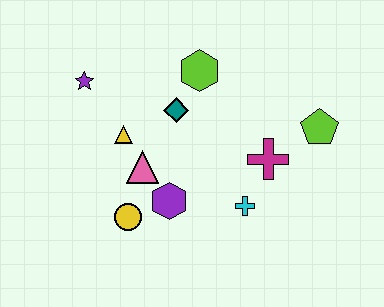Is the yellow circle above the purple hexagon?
No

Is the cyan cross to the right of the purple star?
Yes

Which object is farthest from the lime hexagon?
The yellow circle is farthest from the lime hexagon.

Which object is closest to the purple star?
The yellow triangle is closest to the purple star.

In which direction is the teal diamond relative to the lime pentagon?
The teal diamond is to the left of the lime pentagon.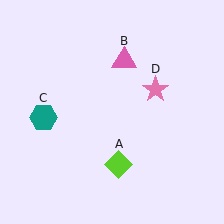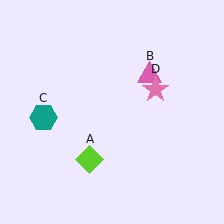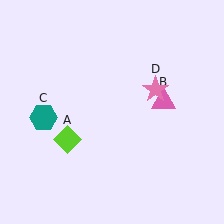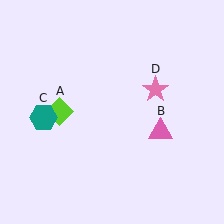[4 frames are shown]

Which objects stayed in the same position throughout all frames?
Teal hexagon (object C) and pink star (object D) remained stationary.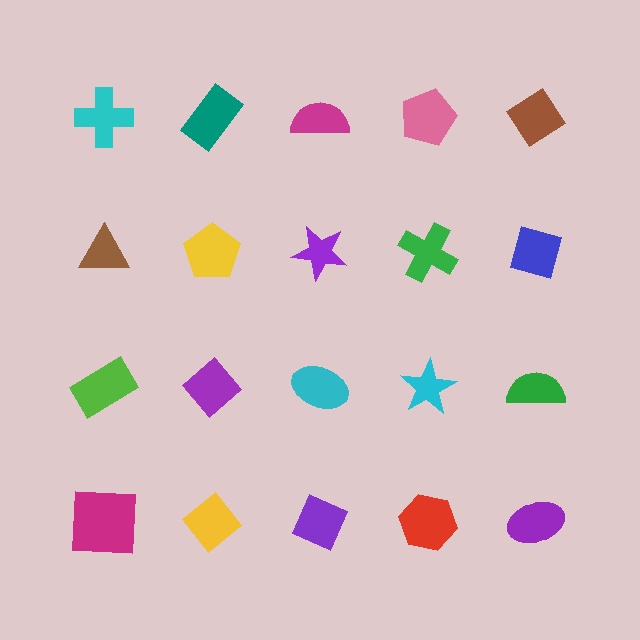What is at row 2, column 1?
A brown triangle.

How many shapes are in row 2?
5 shapes.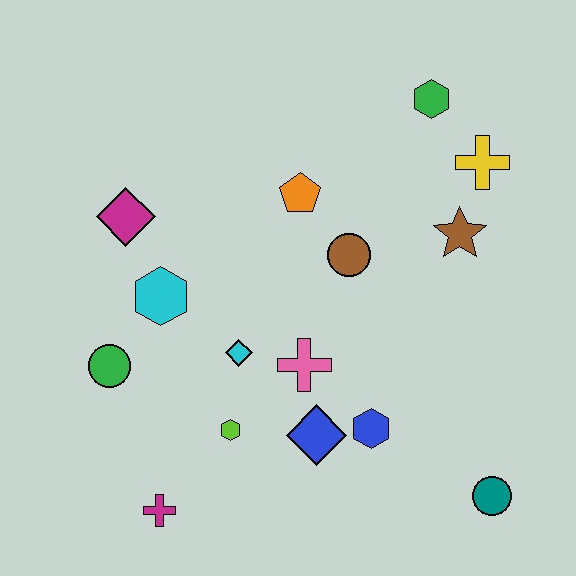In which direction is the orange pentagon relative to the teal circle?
The orange pentagon is above the teal circle.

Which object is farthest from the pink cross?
The green hexagon is farthest from the pink cross.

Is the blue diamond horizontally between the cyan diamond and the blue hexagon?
Yes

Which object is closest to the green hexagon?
The yellow cross is closest to the green hexagon.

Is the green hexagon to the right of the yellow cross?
No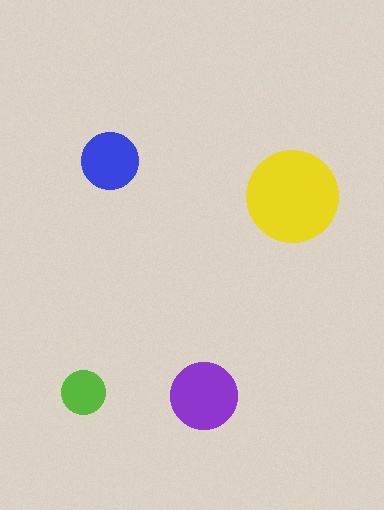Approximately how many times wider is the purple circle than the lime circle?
About 1.5 times wider.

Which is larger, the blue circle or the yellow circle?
The yellow one.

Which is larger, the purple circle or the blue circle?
The purple one.